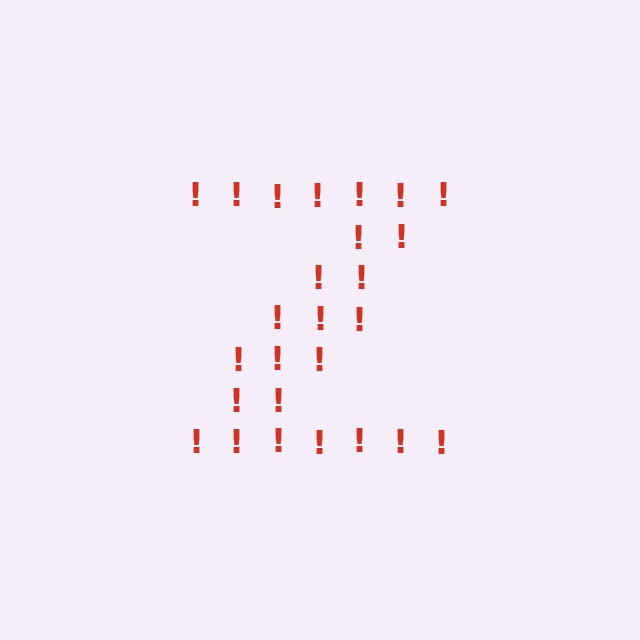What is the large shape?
The large shape is the letter Z.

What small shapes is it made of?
It is made of small exclamation marks.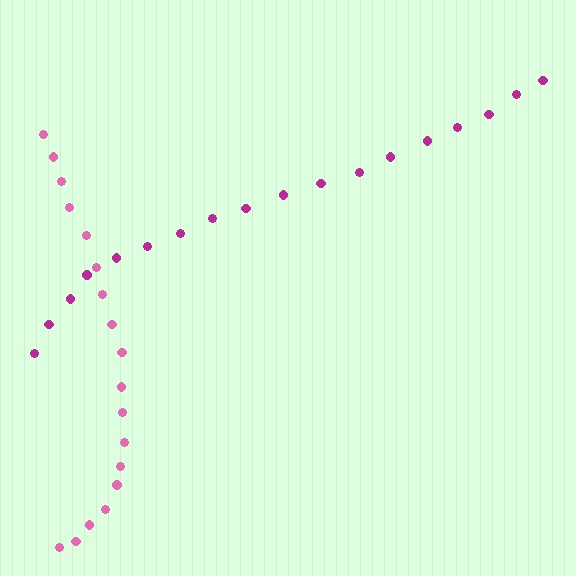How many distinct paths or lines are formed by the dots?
There are 2 distinct paths.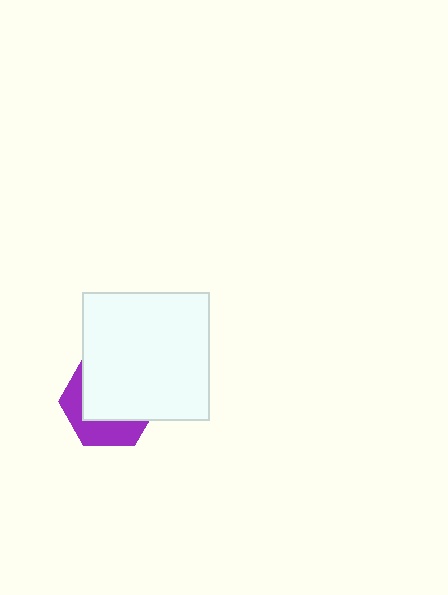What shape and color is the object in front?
The object in front is a white square.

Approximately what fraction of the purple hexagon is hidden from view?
Roughly 64% of the purple hexagon is hidden behind the white square.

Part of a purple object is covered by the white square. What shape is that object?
It is a hexagon.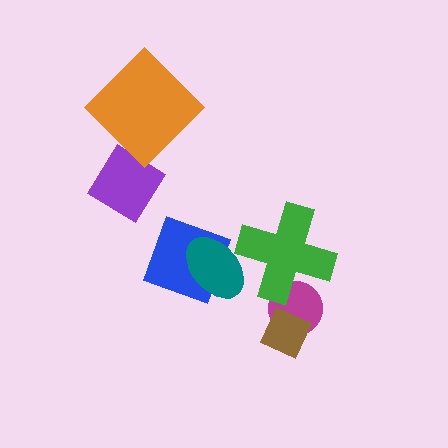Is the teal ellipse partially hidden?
Yes, it is partially covered by another shape.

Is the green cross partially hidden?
No, no other shape covers it.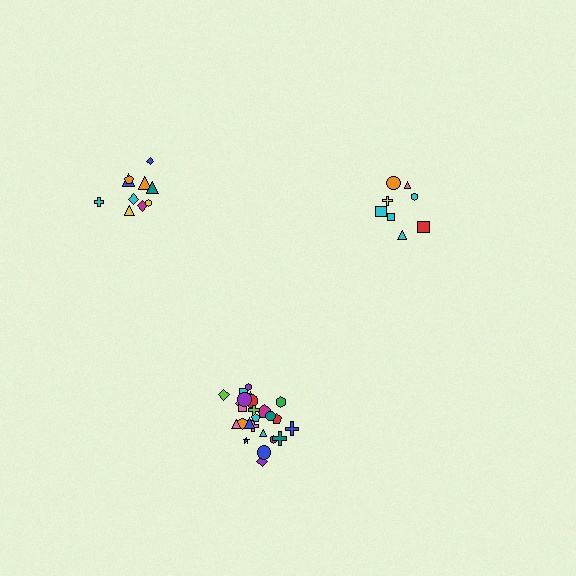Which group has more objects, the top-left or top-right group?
The top-left group.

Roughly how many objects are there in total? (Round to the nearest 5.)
Roughly 45 objects in total.